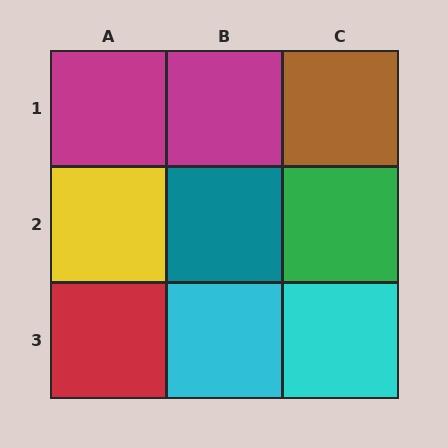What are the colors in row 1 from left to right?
Magenta, magenta, brown.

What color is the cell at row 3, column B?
Cyan.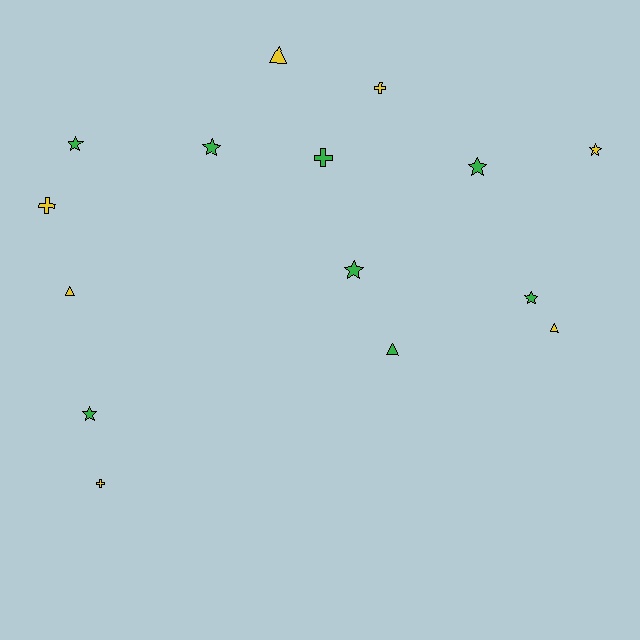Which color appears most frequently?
Green, with 8 objects.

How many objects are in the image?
There are 15 objects.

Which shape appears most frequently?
Star, with 7 objects.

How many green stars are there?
There are 6 green stars.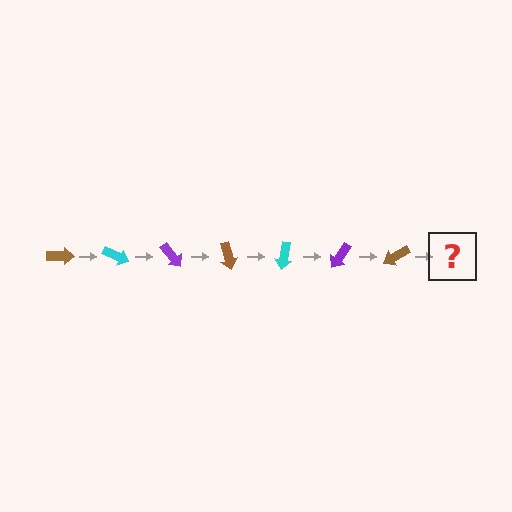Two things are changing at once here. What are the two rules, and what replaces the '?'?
The two rules are that it rotates 25 degrees each step and the color cycles through brown, cyan, and purple. The '?' should be a cyan arrow, rotated 175 degrees from the start.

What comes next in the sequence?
The next element should be a cyan arrow, rotated 175 degrees from the start.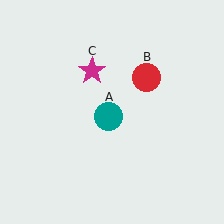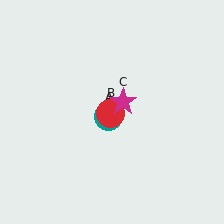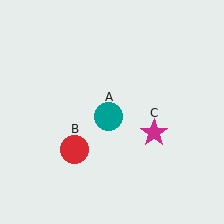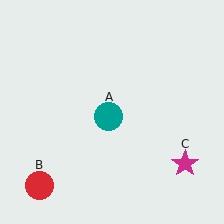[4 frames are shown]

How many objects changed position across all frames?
2 objects changed position: red circle (object B), magenta star (object C).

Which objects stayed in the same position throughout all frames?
Teal circle (object A) remained stationary.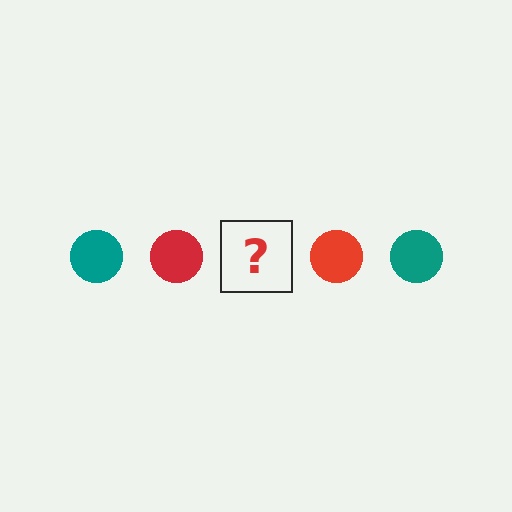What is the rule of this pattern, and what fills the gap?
The rule is that the pattern cycles through teal, red circles. The gap should be filled with a teal circle.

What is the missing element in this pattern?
The missing element is a teal circle.